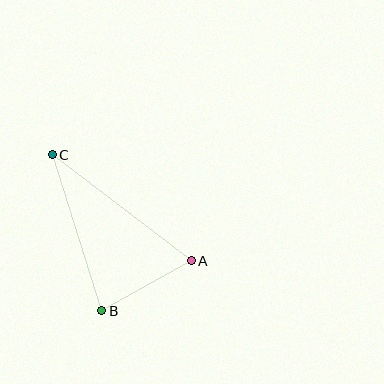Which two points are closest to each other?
Points A and B are closest to each other.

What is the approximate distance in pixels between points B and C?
The distance between B and C is approximately 164 pixels.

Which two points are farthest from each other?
Points A and C are farthest from each other.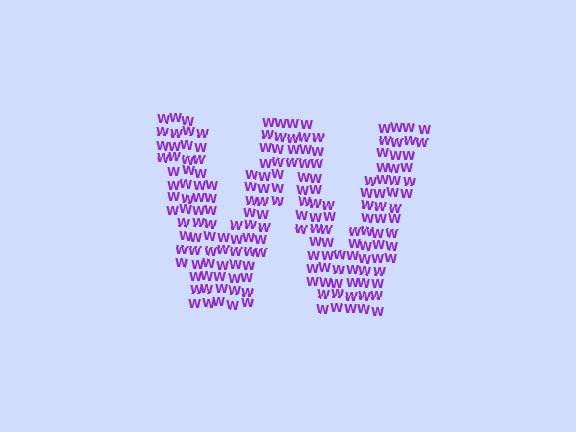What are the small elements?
The small elements are letter W's.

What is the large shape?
The large shape is the letter W.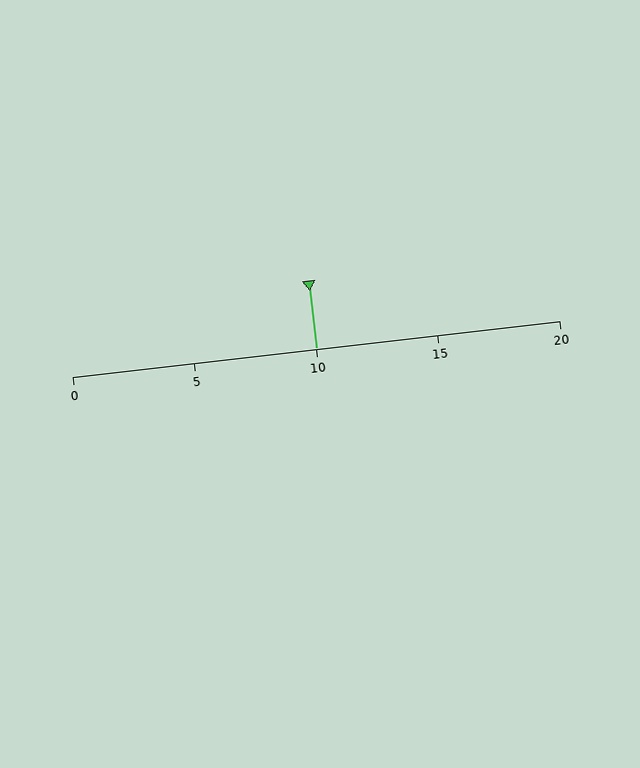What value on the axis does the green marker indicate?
The marker indicates approximately 10.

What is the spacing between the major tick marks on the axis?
The major ticks are spaced 5 apart.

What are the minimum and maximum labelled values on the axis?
The axis runs from 0 to 20.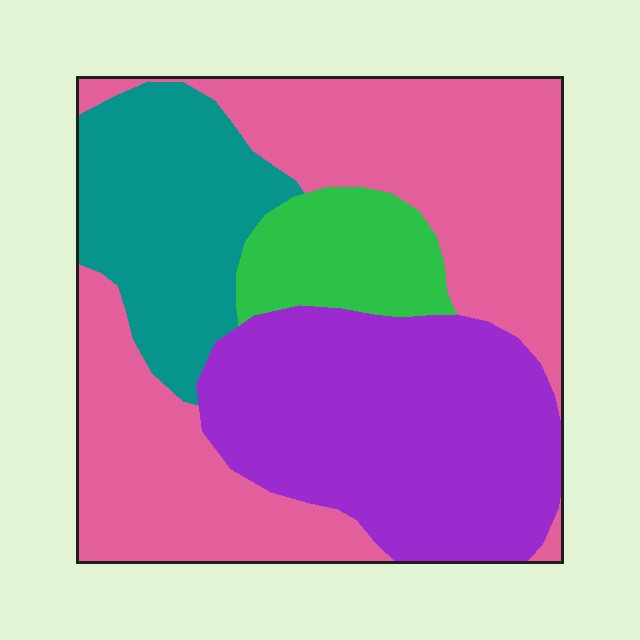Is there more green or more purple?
Purple.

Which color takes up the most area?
Pink, at roughly 40%.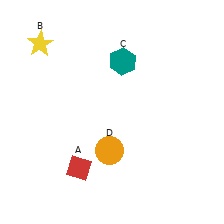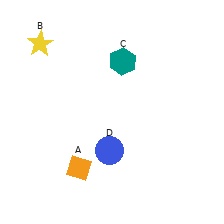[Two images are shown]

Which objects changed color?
A changed from red to orange. D changed from orange to blue.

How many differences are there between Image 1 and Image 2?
There are 2 differences between the two images.